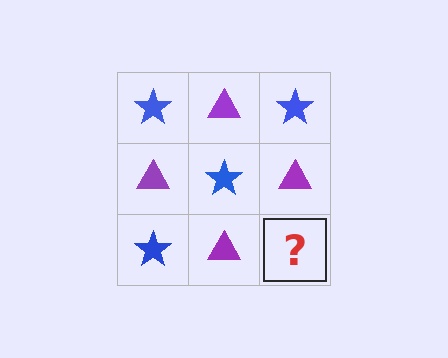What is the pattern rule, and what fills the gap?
The rule is that it alternates blue star and purple triangle in a checkerboard pattern. The gap should be filled with a blue star.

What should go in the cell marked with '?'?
The missing cell should contain a blue star.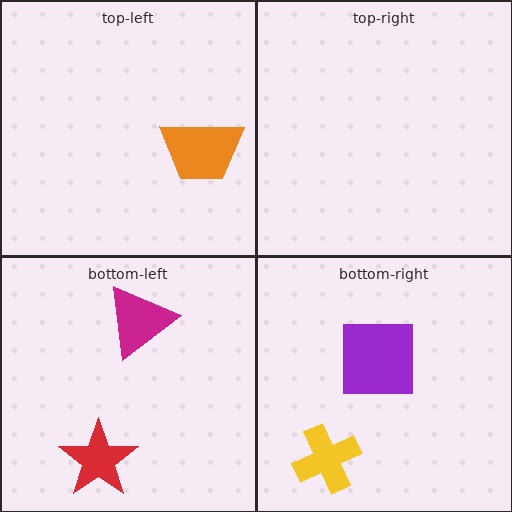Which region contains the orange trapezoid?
The top-left region.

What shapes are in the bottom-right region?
The yellow cross, the purple square.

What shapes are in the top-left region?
The orange trapezoid.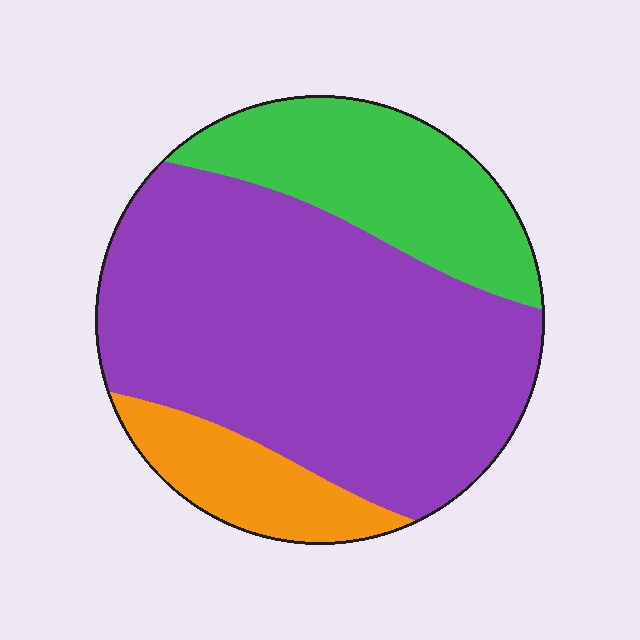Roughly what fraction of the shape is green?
Green covers 24% of the shape.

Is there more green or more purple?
Purple.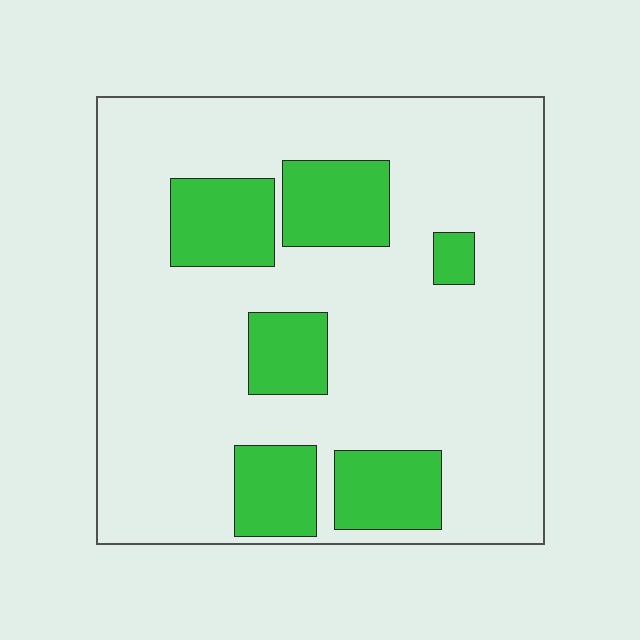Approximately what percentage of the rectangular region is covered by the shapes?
Approximately 20%.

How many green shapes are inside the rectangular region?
6.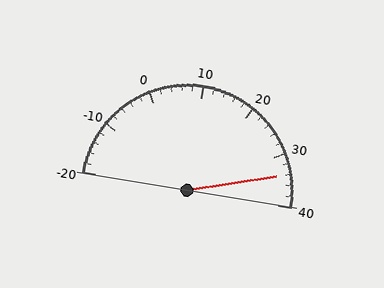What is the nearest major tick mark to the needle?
The nearest major tick mark is 30.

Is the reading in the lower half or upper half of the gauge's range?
The reading is in the upper half of the range (-20 to 40).